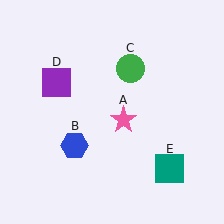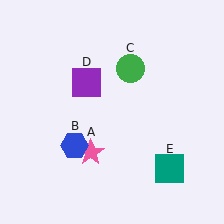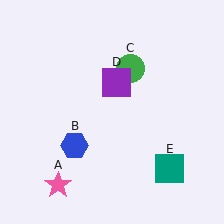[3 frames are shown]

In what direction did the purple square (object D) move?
The purple square (object D) moved right.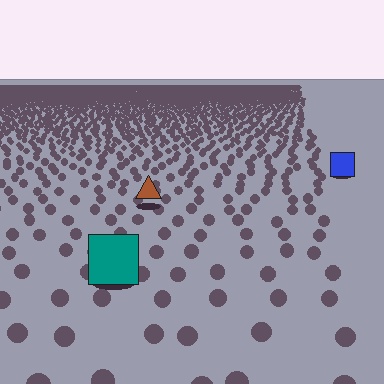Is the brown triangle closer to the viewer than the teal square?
No. The teal square is closer — you can tell from the texture gradient: the ground texture is coarser near it.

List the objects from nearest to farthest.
From nearest to farthest: the teal square, the brown triangle, the blue square.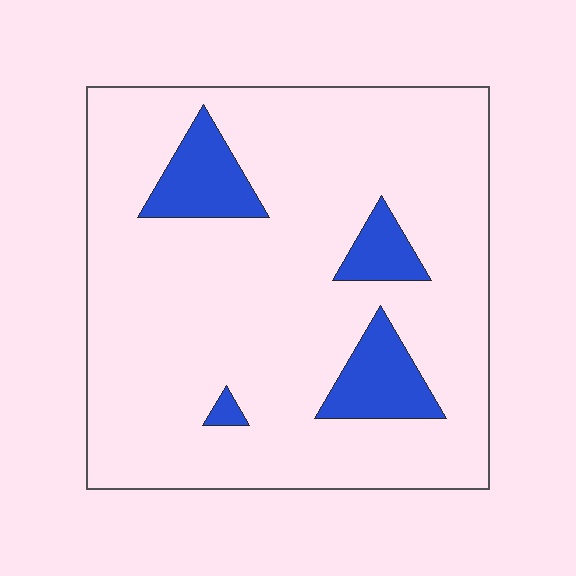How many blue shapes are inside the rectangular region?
4.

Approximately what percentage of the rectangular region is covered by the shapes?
Approximately 15%.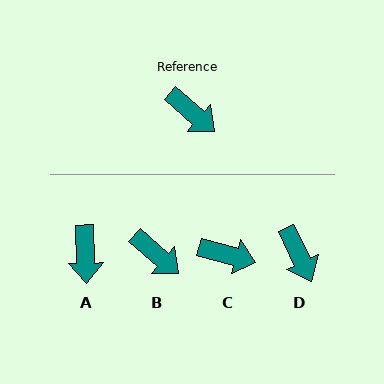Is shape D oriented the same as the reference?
No, it is off by about 24 degrees.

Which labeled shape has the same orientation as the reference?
B.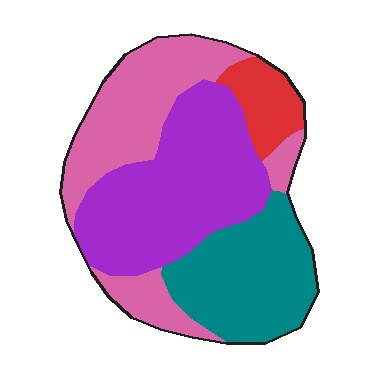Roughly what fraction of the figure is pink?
Pink covers 31% of the figure.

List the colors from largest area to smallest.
From largest to smallest: purple, pink, teal, red.